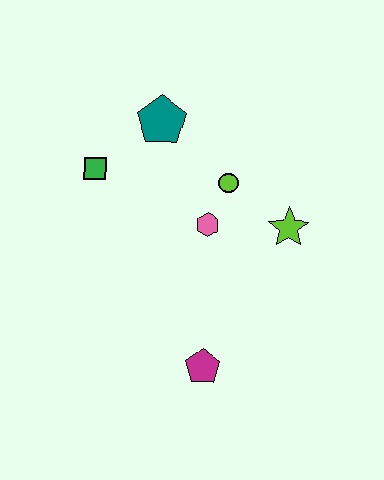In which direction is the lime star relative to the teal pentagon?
The lime star is to the right of the teal pentagon.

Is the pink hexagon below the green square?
Yes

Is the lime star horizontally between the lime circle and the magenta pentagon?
No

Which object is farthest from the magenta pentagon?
The teal pentagon is farthest from the magenta pentagon.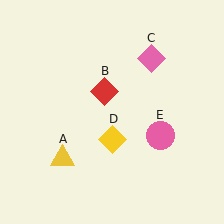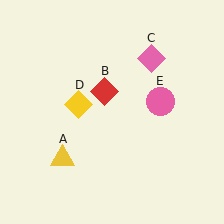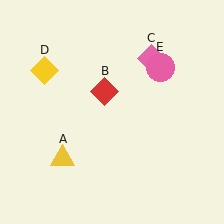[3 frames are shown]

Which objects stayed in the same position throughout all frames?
Yellow triangle (object A) and red diamond (object B) and pink diamond (object C) remained stationary.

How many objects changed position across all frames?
2 objects changed position: yellow diamond (object D), pink circle (object E).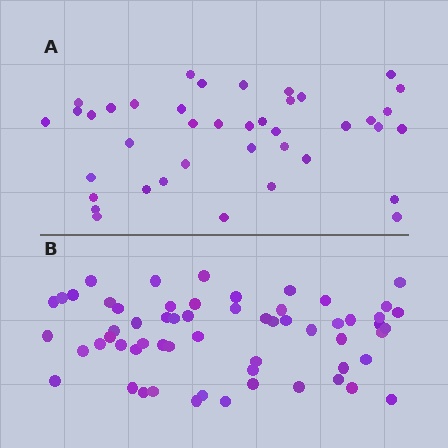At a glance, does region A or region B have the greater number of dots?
Region B (the bottom region) has more dots.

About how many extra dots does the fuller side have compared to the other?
Region B has approximately 20 more dots than region A.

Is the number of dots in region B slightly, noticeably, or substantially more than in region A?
Region B has substantially more. The ratio is roughly 1.5 to 1.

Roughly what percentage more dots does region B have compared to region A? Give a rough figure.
About 50% more.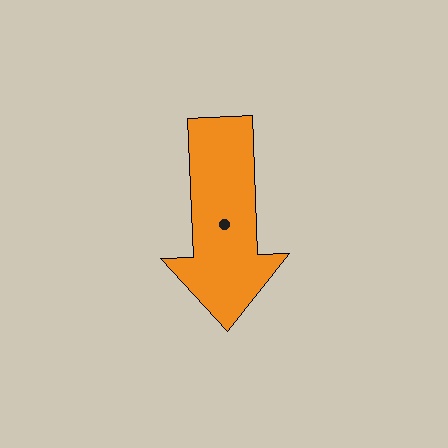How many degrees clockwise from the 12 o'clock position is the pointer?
Approximately 178 degrees.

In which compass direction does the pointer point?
South.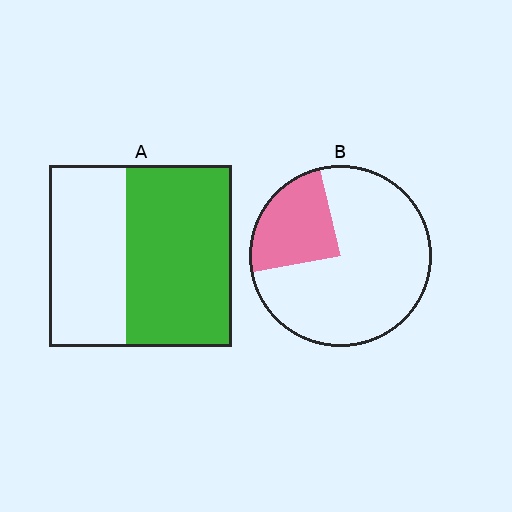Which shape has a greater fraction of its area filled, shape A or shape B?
Shape A.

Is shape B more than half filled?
No.